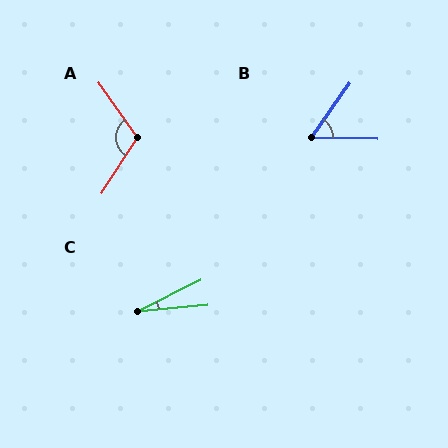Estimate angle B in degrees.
Approximately 57 degrees.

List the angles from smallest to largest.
C (21°), B (57°), A (111°).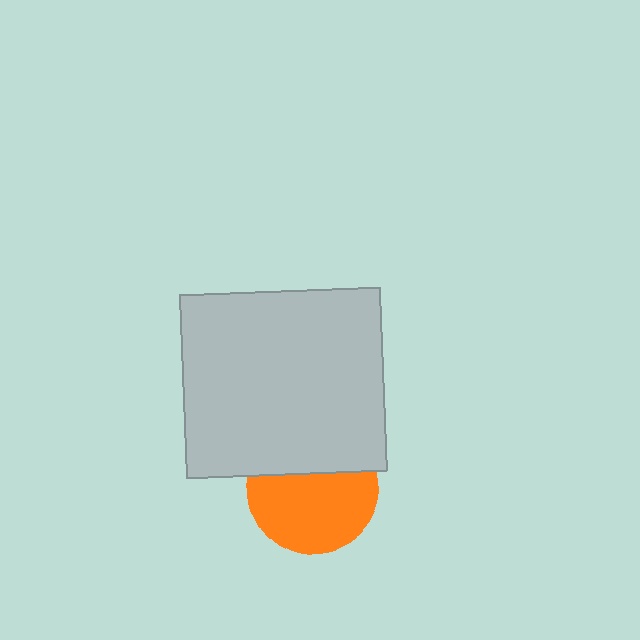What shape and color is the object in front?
The object in front is a light gray rectangle.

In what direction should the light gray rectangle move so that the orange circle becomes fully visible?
The light gray rectangle should move up. That is the shortest direction to clear the overlap and leave the orange circle fully visible.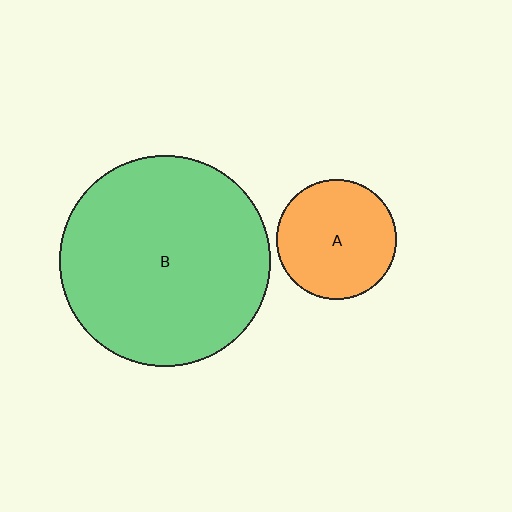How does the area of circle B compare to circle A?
Approximately 3.1 times.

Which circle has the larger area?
Circle B (green).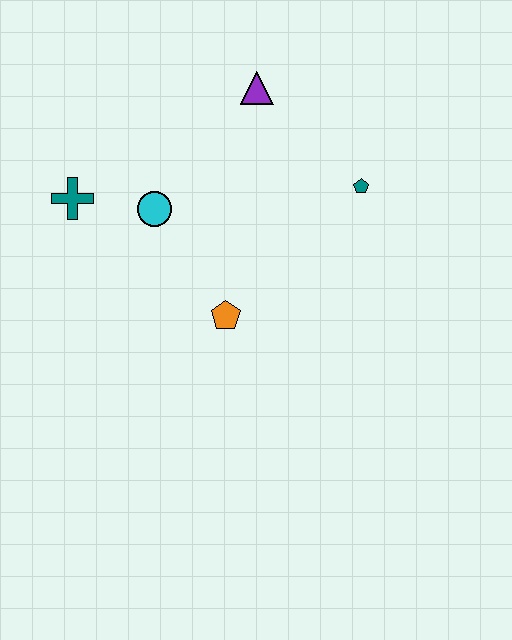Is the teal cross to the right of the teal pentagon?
No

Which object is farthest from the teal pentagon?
The teal cross is farthest from the teal pentagon.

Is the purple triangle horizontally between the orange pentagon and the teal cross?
No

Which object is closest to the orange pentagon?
The cyan circle is closest to the orange pentagon.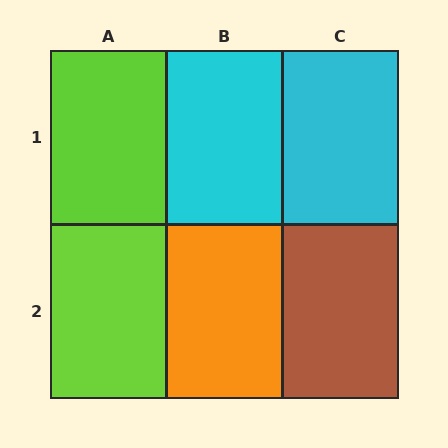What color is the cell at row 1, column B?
Cyan.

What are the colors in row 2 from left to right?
Lime, orange, brown.